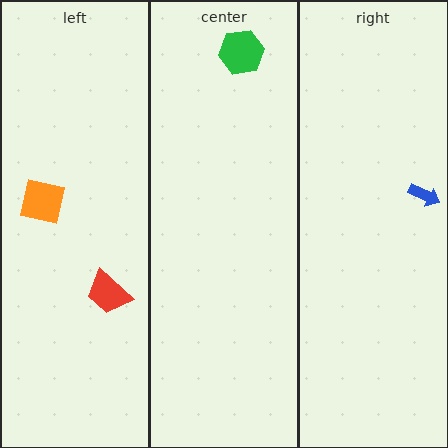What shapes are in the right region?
The blue arrow.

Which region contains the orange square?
The left region.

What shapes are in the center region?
The green hexagon.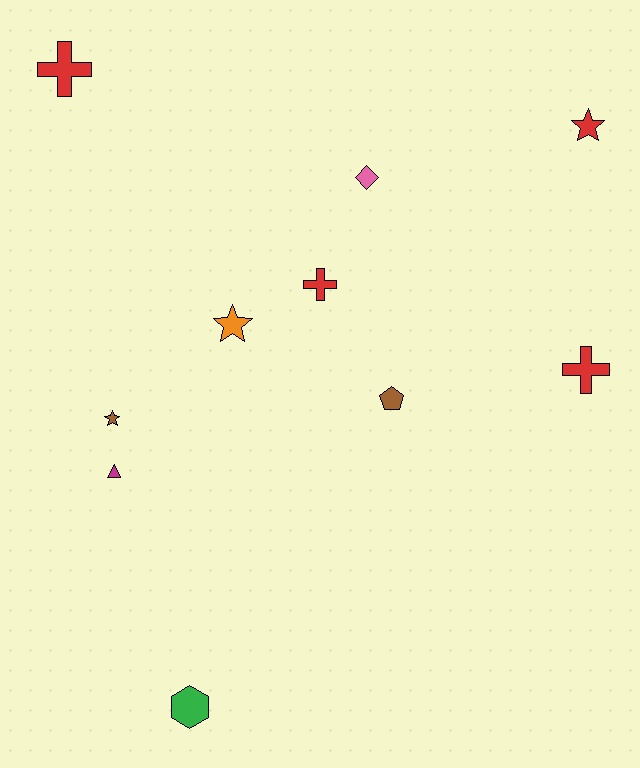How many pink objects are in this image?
There is 1 pink object.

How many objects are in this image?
There are 10 objects.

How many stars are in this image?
There are 3 stars.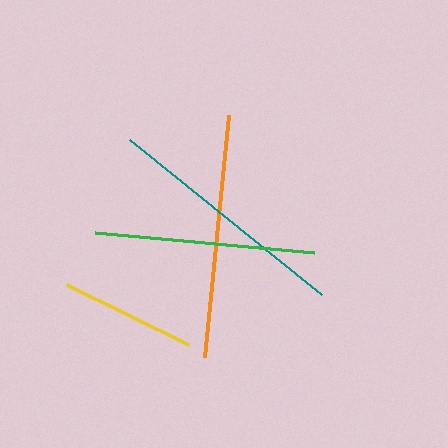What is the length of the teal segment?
The teal segment is approximately 247 pixels long.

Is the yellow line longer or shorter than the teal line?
The teal line is longer than the yellow line.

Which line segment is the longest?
The teal line is the longest at approximately 247 pixels.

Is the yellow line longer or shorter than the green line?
The green line is longer than the yellow line.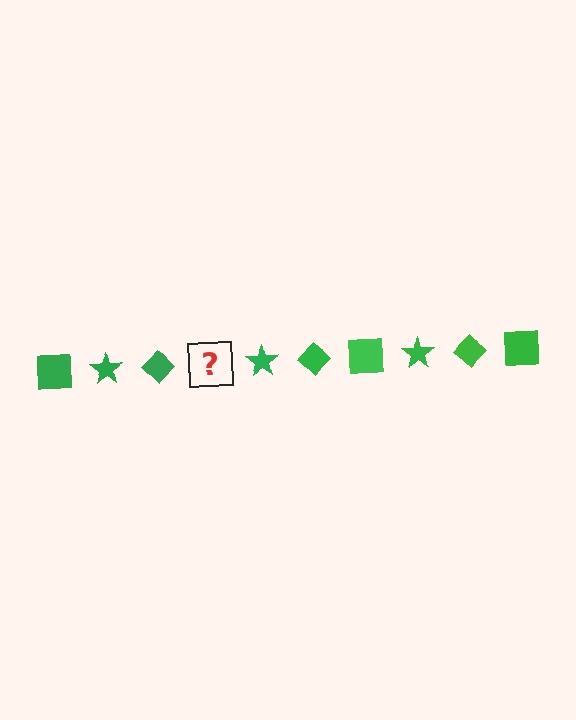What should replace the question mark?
The question mark should be replaced with a green square.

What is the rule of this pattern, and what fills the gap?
The rule is that the pattern cycles through square, star, diamond shapes in green. The gap should be filled with a green square.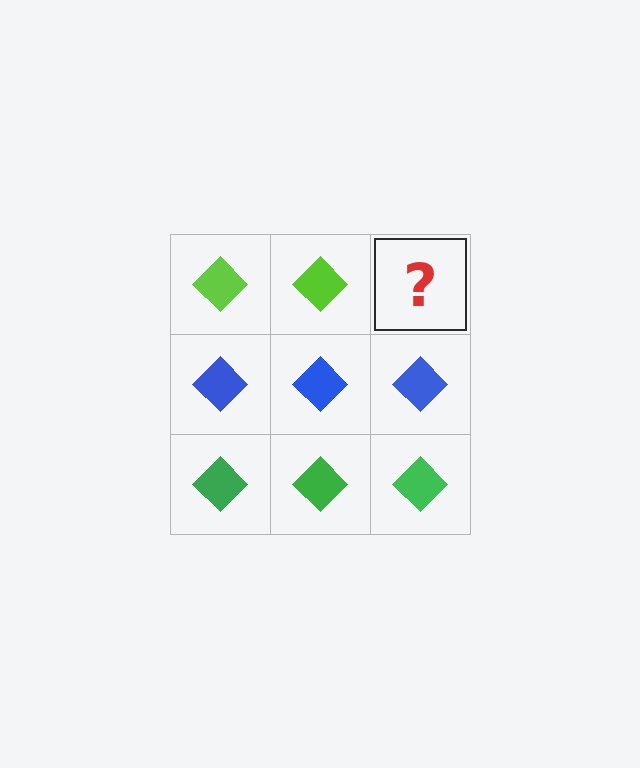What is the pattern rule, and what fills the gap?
The rule is that each row has a consistent color. The gap should be filled with a lime diamond.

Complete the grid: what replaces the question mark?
The question mark should be replaced with a lime diamond.